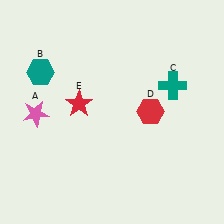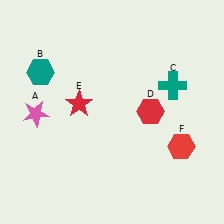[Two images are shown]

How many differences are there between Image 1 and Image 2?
There is 1 difference between the two images.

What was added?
A red hexagon (F) was added in Image 2.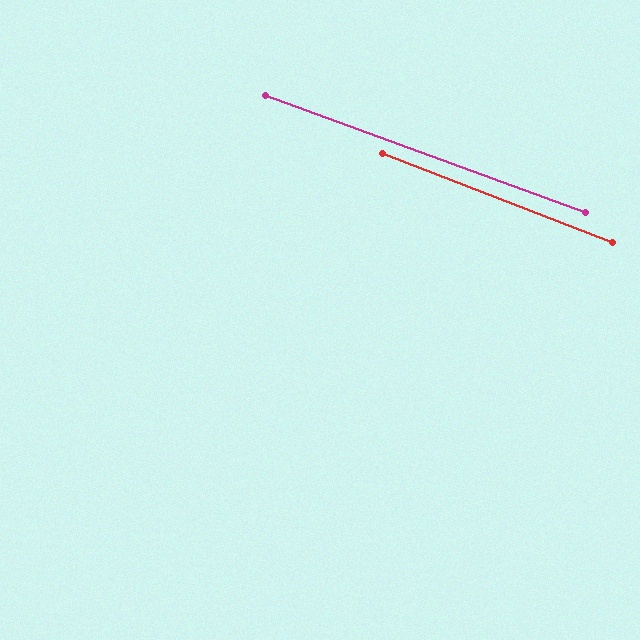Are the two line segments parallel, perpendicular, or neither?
Parallel — their directions differ by only 1.1°.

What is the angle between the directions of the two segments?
Approximately 1 degree.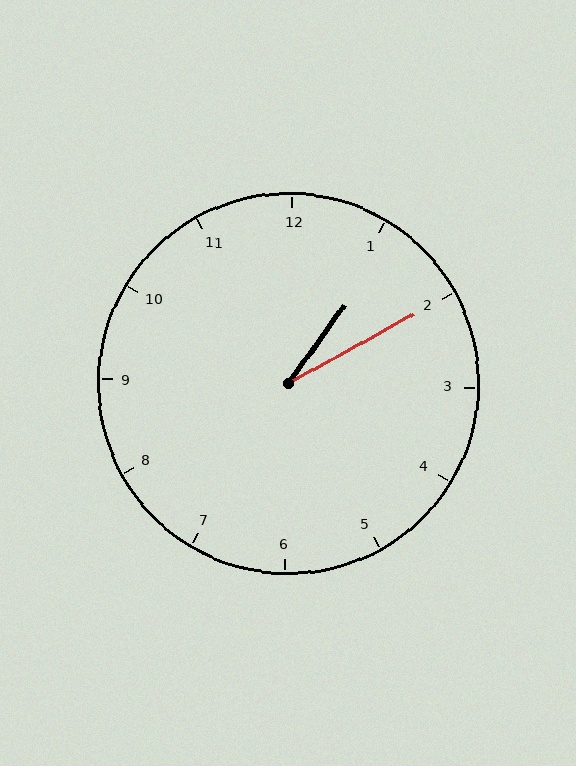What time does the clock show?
1:10.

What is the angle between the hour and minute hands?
Approximately 25 degrees.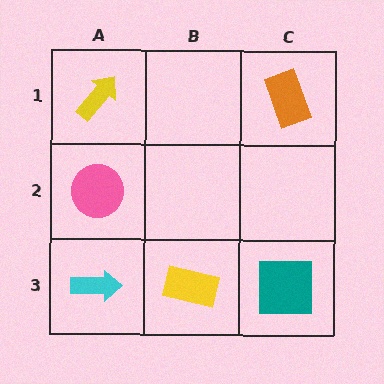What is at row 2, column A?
A pink circle.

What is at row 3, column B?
A yellow rectangle.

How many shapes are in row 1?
2 shapes.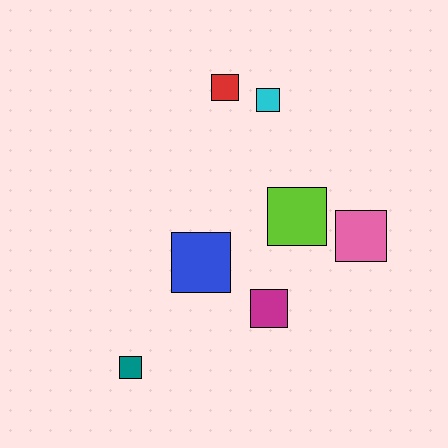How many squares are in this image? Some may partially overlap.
There are 7 squares.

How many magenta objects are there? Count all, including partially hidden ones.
There is 1 magenta object.